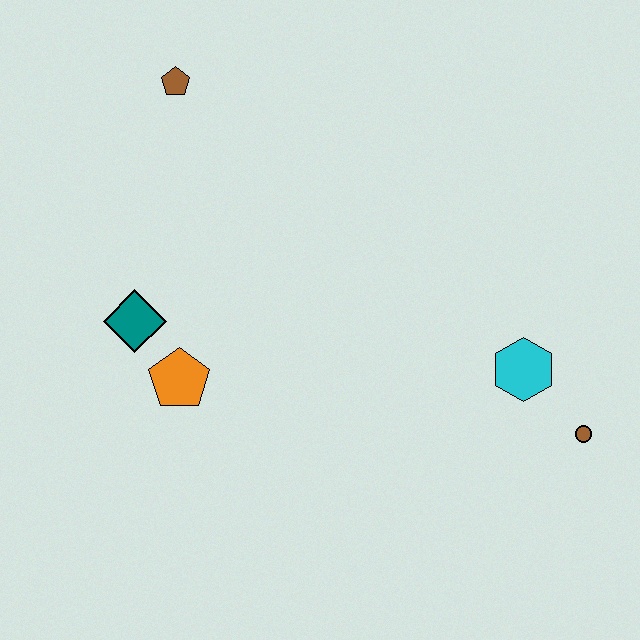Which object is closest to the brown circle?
The cyan hexagon is closest to the brown circle.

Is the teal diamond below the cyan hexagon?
No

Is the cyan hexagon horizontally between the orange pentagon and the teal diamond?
No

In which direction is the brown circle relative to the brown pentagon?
The brown circle is to the right of the brown pentagon.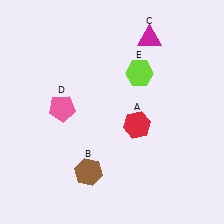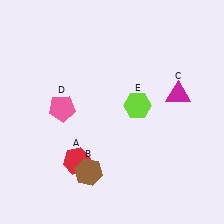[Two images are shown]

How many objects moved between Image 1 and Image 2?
3 objects moved between the two images.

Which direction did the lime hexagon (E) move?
The lime hexagon (E) moved down.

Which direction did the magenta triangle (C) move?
The magenta triangle (C) moved down.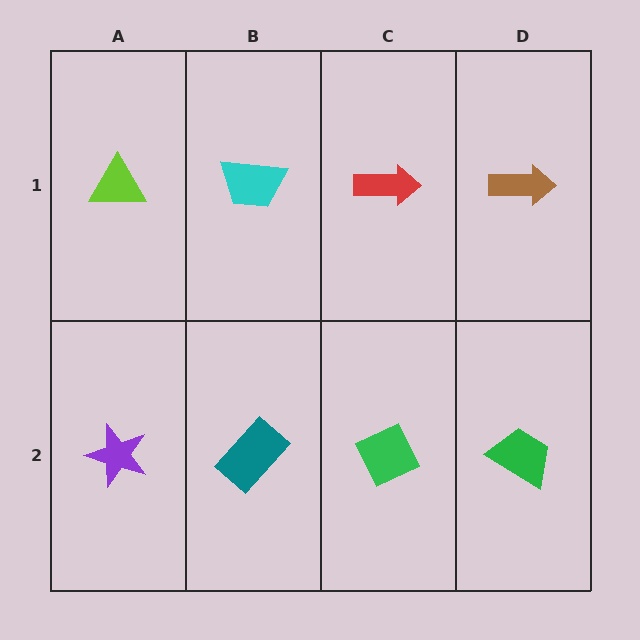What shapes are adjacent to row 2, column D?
A brown arrow (row 1, column D), a green diamond (row 2, column C).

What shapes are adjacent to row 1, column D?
A green trapezoid (row 2, column D), a red arrow (row 1, column C).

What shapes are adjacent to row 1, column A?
A purple star (row 2, column A), a cyan trapezoid (row 1, column B).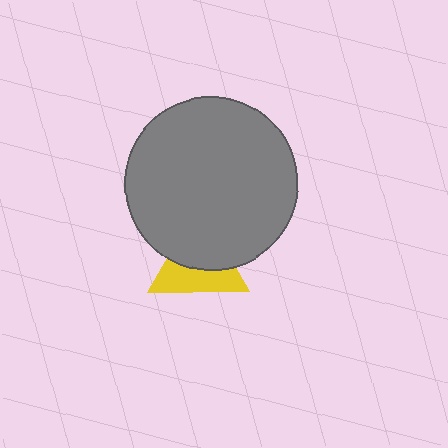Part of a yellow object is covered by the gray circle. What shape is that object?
It is a triangle.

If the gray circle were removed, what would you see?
You would see the complete yellow triangle.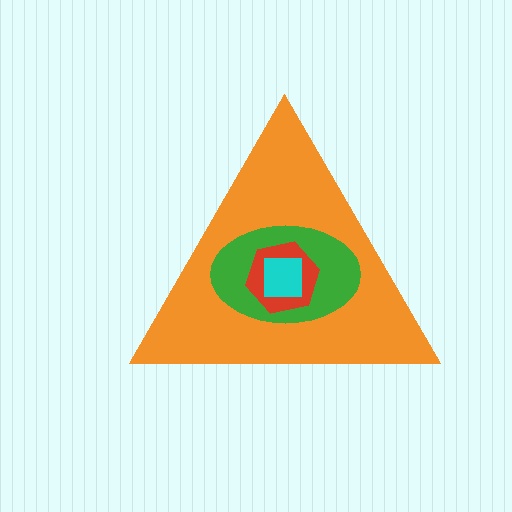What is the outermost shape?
The orange triangle.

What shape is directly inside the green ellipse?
The red hexagon.